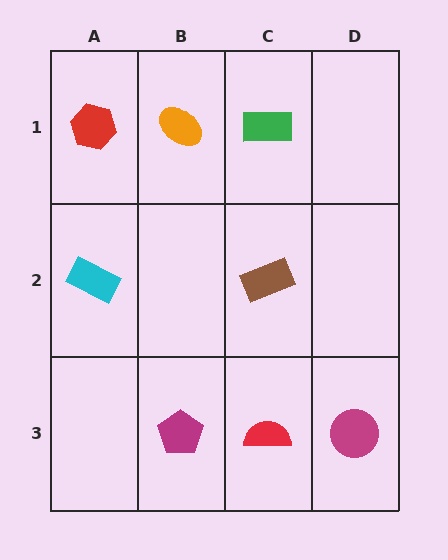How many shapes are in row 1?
3 shapes.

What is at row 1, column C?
A green rectangle.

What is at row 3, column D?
A magenta circle.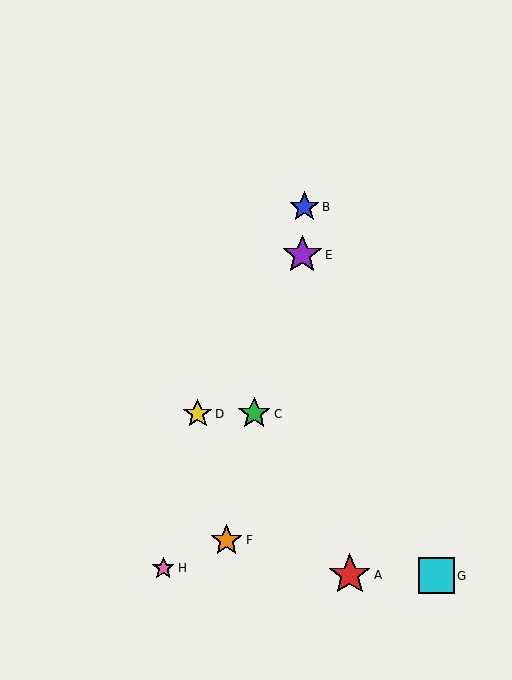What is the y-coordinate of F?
Object F is at y≈540.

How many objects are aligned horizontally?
2 objects (C, D) are aligned horizontally.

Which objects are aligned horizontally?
Objects C, D are aligned horizontally.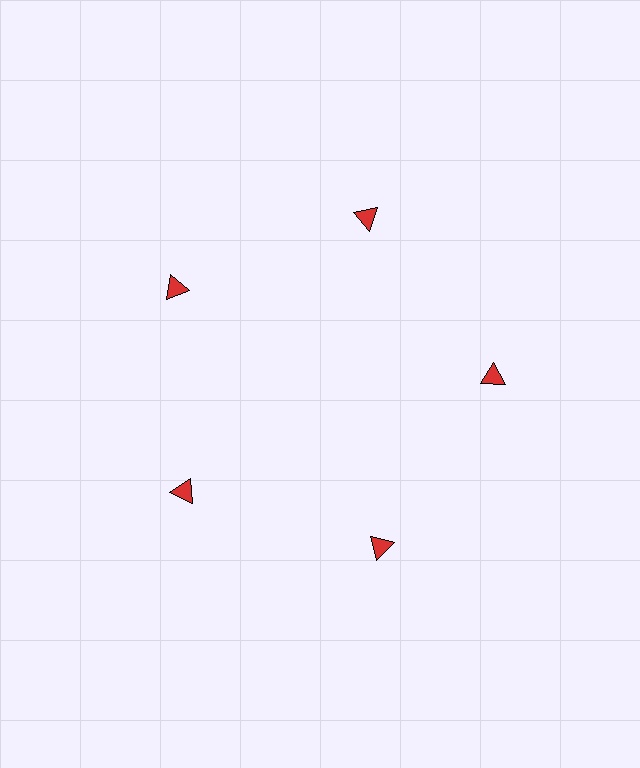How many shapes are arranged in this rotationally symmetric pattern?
There are 5 shapes, arranged in 5 groups of 1.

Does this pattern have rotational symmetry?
Yes, this pattern has 5-fold rotational symmetry. It looks the same after rotating 72 degrees around the center.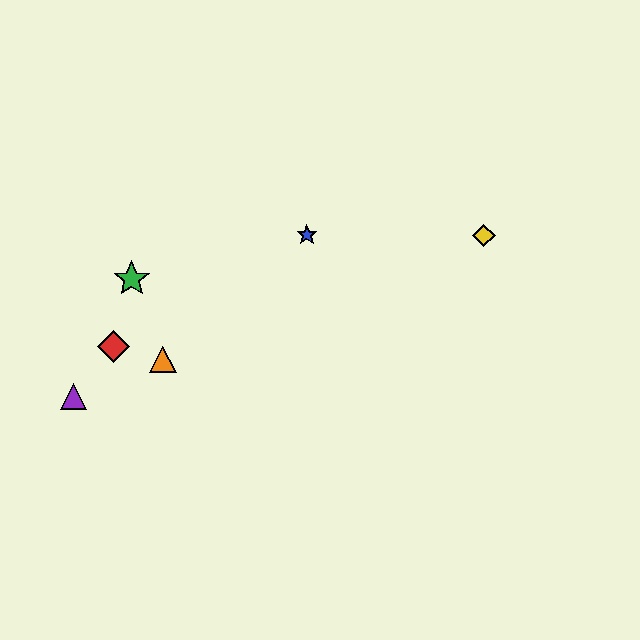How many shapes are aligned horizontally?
2 shapes (the blue star, the yellow diamond) are aligned horizontally.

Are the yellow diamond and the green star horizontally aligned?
No, the yellow diamond is at y≈235 and the green star is at y≈279.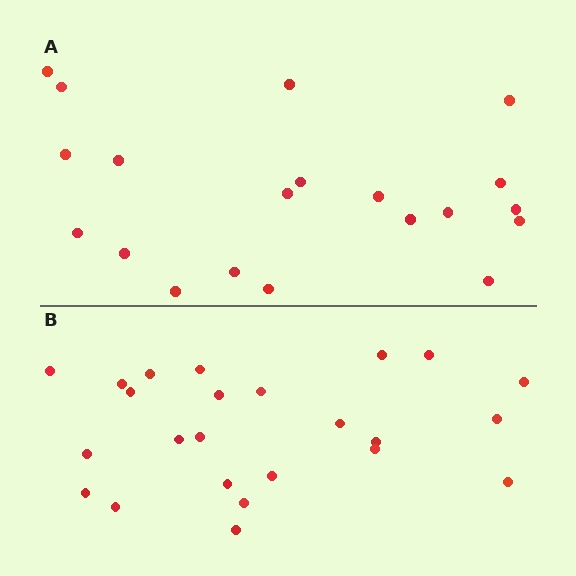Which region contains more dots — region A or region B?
Region B (the bottom region) has more dots.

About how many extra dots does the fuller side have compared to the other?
Region B has about 4 more dots than region A.